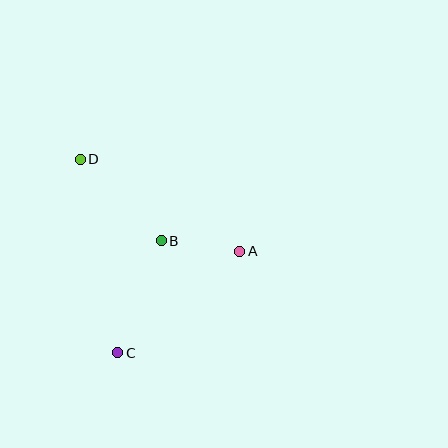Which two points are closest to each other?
Points A and B are closest to each other.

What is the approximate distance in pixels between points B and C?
The distance between B and C is approximately 120 pixels.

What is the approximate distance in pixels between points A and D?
The distance between A and D is approximately 184 pixels.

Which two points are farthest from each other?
Points C and D are farthest from each other.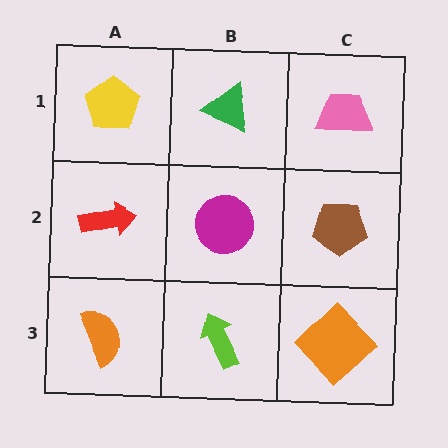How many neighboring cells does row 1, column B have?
3.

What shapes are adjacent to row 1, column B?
A magenta circle (row 2, column B), a yellow pentagon (row 1, column A), a pink trapezoid (row 1, column C).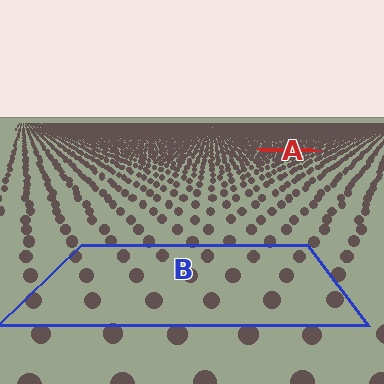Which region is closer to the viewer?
Region B is closer. The texture elements there are larger and more spread out.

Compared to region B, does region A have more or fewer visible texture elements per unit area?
Region A has more texture elements per unit area — they are packed more densely because it is farther away.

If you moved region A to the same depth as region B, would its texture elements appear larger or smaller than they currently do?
They would appear larger. At a closer depth, the same texture elements are projected at a bigger on-screen size.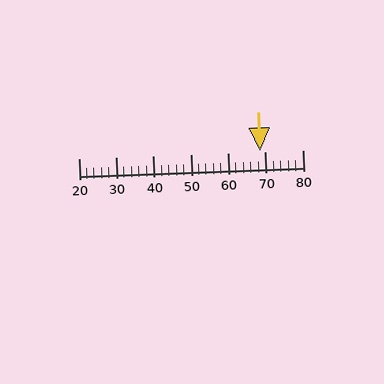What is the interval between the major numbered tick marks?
The major tick marks are spaced 10 units apart.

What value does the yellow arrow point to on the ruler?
The yellow arrow points to approximately 69.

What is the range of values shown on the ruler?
The ruler shows values from 20 to 80.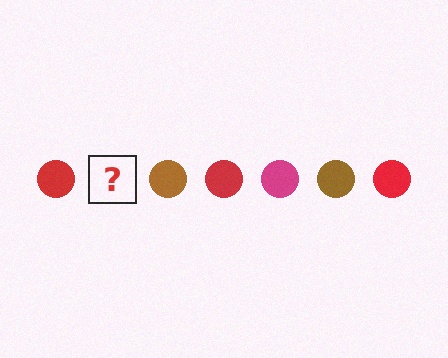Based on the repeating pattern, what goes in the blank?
The blank should be a magenta circle.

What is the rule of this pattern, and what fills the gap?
The rule is that the pattern cycles through red, magenta, brown circles. The gap should be filled with a magenta circle.